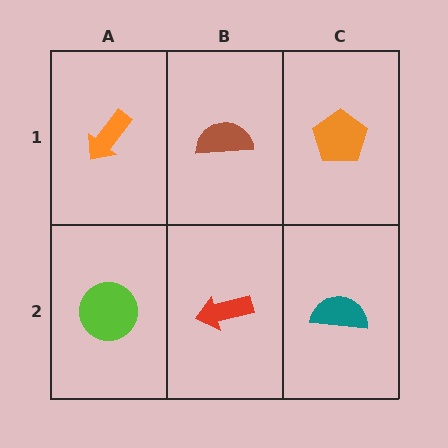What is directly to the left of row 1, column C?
A brown semicircle.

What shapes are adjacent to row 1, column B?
A red arrow (row 2, column B), an orange arrow (row 1, column A), an orange pentagon (row 1, column C).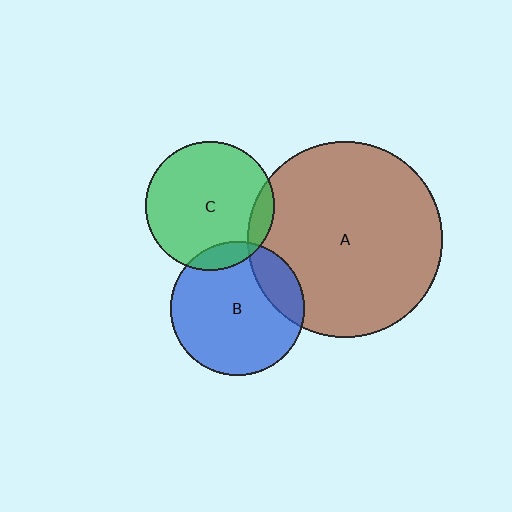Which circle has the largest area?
Circle A (brown).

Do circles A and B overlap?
Yes.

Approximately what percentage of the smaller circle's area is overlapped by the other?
Approximately 20%.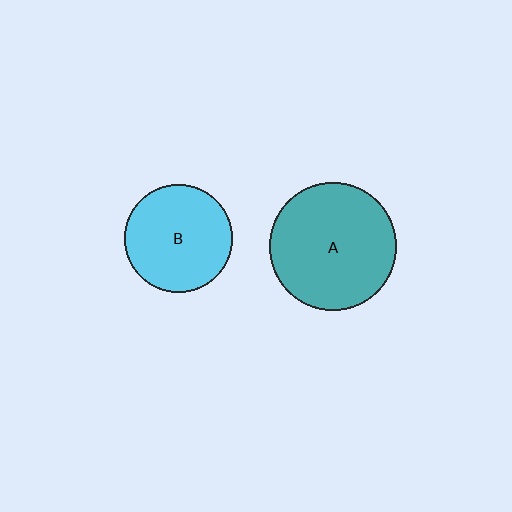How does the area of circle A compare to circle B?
Approximately 1.4 times.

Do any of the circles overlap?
No, none of the circles overlap.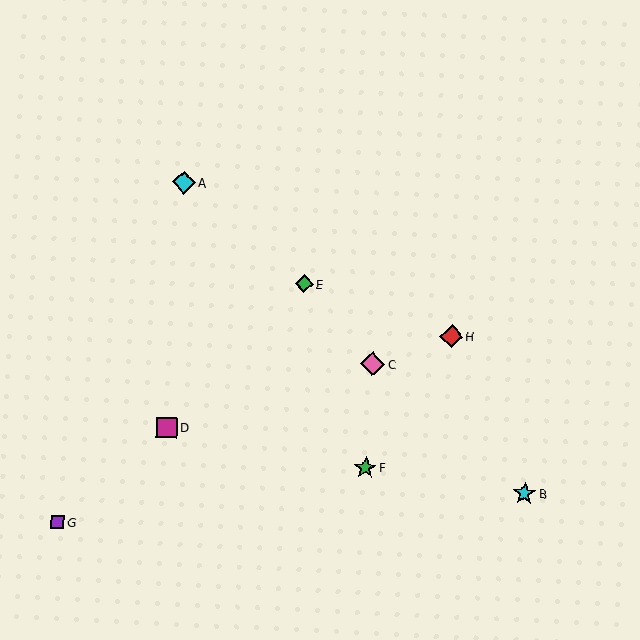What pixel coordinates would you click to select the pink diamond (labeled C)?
Click at (373, 364) to select the pink diamond C.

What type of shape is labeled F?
Shape F is a green star.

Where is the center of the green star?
The center of the green star is at (365, 468).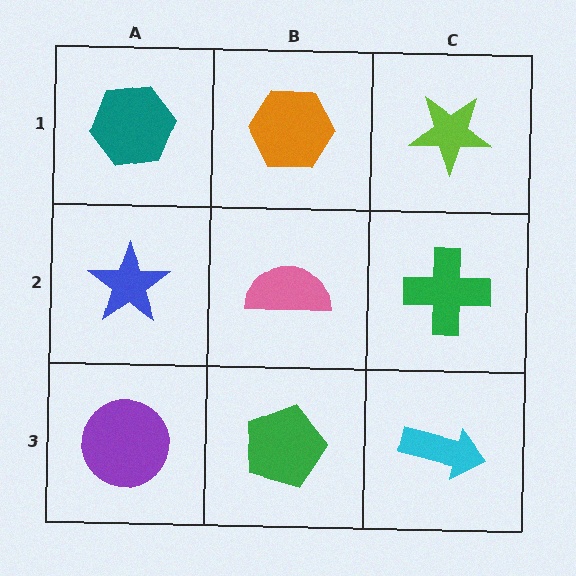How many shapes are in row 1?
3 shapes.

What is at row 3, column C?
A cyan arrow.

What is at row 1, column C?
A lime star.